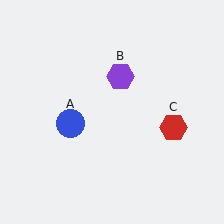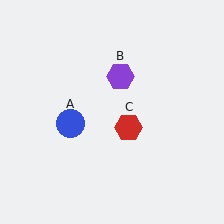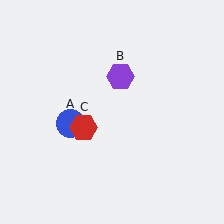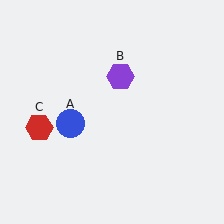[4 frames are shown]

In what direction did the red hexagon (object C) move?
The red hexagon (object C) moved left.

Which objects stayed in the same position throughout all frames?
Blue circle (object A) and purple hexagon (object B) remained stationary.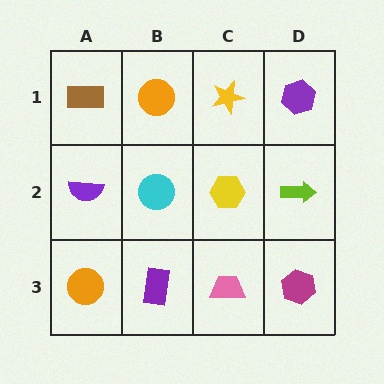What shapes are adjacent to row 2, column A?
A brown rectangle (row 1, column A), an orange circle (row 3, column A), a cyan circle (row 2, column B).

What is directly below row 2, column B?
A purple rectangle.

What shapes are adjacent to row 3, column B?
A cyan circle (row 2, column B), an orange circle (row 3, column A), a pink trapezoid (row 3, column C).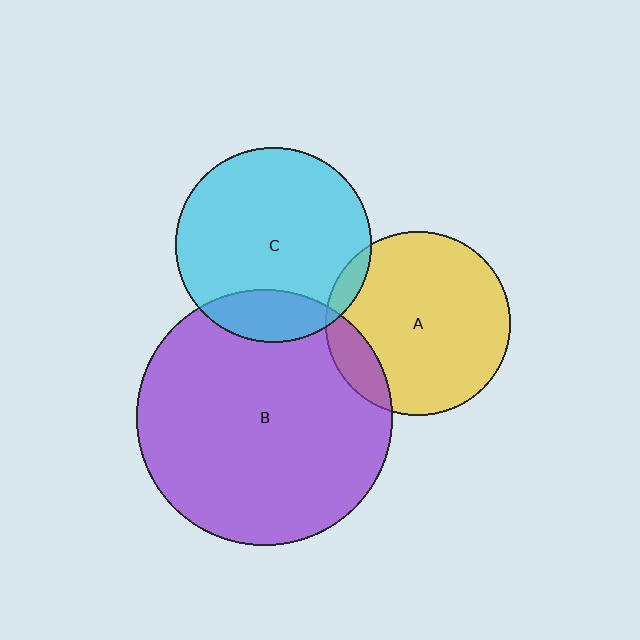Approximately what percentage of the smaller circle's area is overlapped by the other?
Approximately 15%.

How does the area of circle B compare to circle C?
Approximately 1.7 times.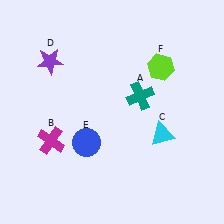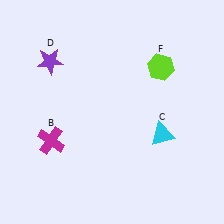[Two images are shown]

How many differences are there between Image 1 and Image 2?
There are 2 differences between the two images.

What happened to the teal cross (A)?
The teal cross (A) was removed in Image 2. It was in the top-right area of Image 1.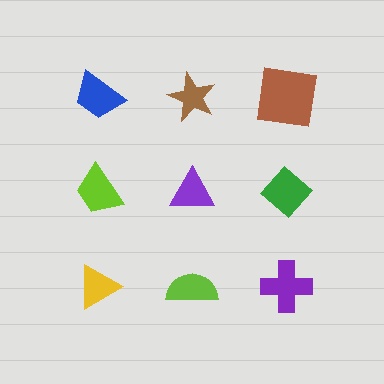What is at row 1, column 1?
A blue trapezoid.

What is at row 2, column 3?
A green diamond.